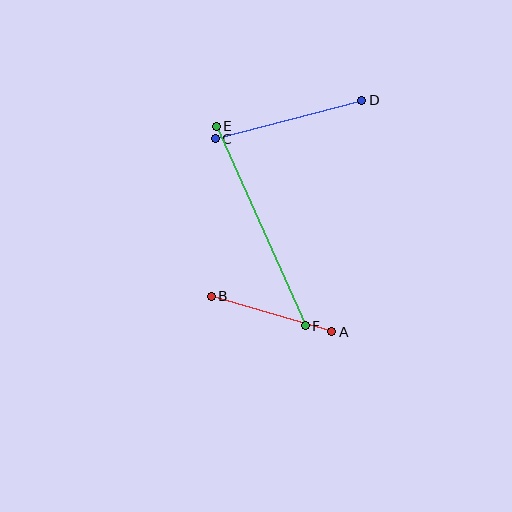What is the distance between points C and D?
The distance is approximately 152 pixels.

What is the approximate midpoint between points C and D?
The midpoint is at approximately (289, 119) pixels.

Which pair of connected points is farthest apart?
Points E and F are farthest apart.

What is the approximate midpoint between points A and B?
The midpoint is at approximately (272, 314) pixels.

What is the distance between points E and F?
The distance is approximately 219 pixels.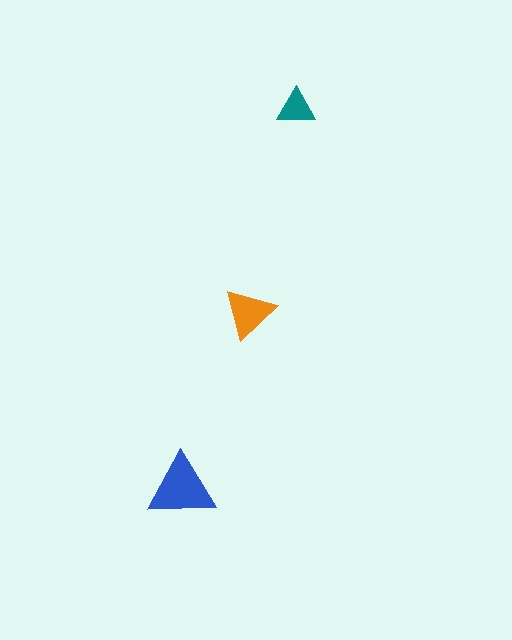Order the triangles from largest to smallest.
the blue one, the orange one, the teal one.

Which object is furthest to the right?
The teal triangle is rightmost.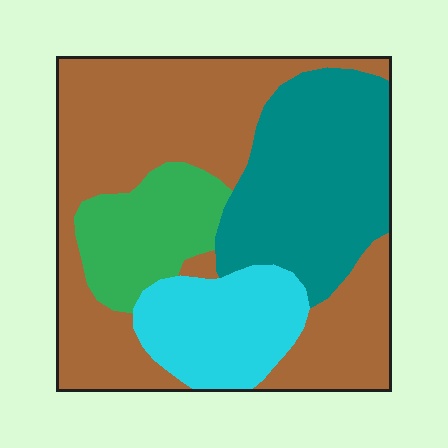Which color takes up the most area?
Brown, at roughly 45%.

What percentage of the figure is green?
Green covers around 15% of the figure.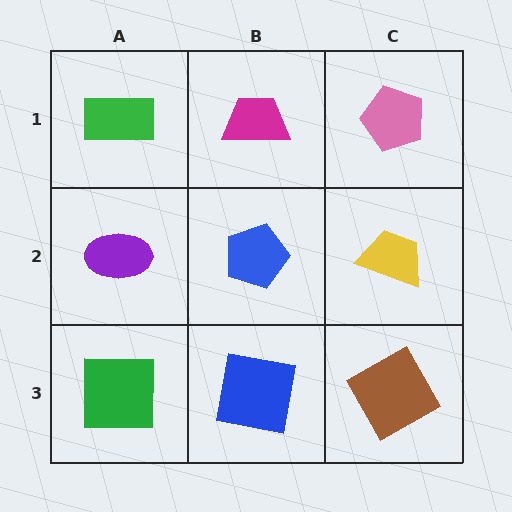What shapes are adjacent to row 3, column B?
A blue pentagon (row 2, column B), a green square (row 3, column A), a brown square (row 3, column C).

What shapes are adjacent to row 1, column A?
A purple ellipse (row 2, column A), a magenta trapezoid (row 1, column B).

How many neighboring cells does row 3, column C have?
2.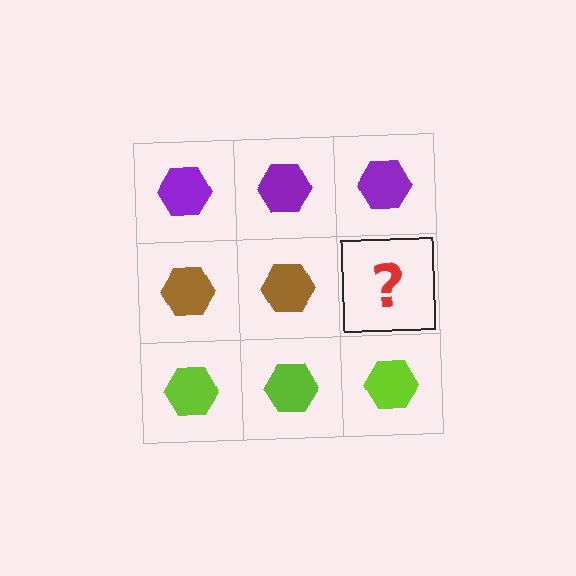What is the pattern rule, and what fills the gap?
The rule is that each row has a consistent color. The gap should be filled with a brown hexagon.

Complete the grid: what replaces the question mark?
The question mark should be replaced with a brown hexagon.